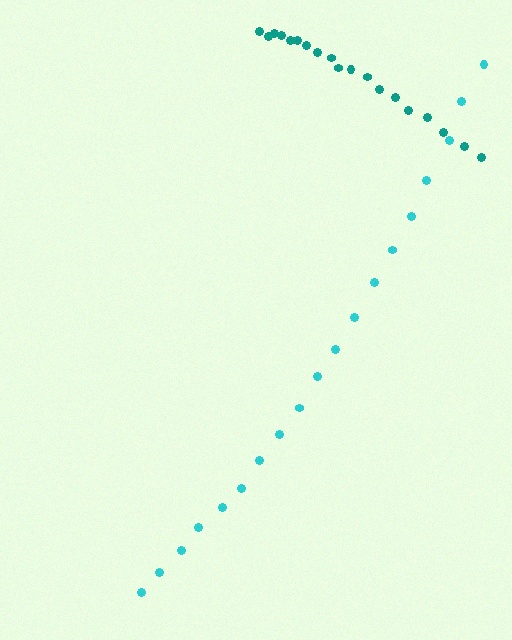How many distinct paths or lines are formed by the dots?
There are 2 distinct paths.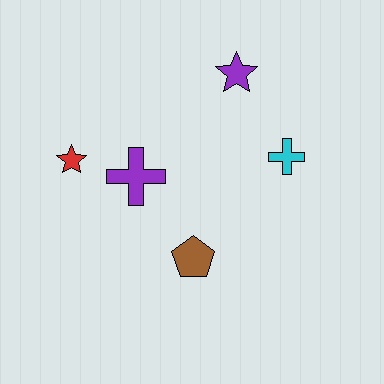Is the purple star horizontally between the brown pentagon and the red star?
No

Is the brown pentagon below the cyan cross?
Yes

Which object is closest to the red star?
The purple cross is closest to the red star.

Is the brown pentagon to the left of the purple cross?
No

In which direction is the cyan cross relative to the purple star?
The cyan cross is below the purple star.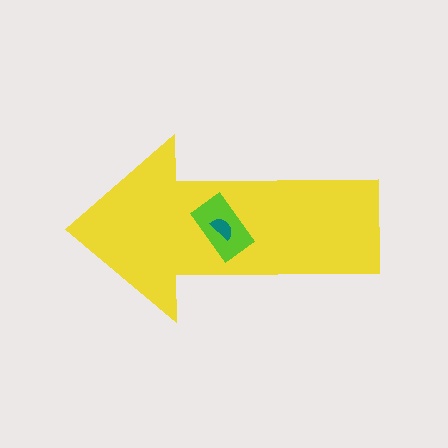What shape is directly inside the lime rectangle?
The teal semicircle.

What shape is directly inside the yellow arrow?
The lime rectangle.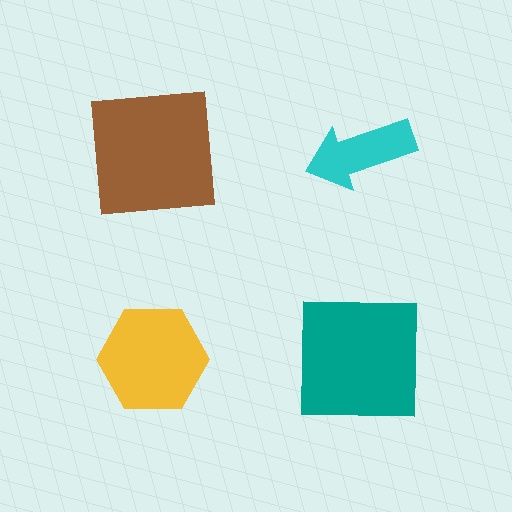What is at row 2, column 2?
A teal square.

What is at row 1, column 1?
A brown square.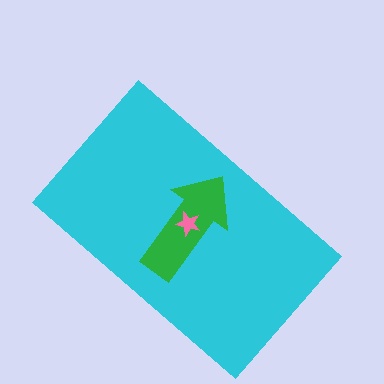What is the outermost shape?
The cyan rectangle.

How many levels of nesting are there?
3.